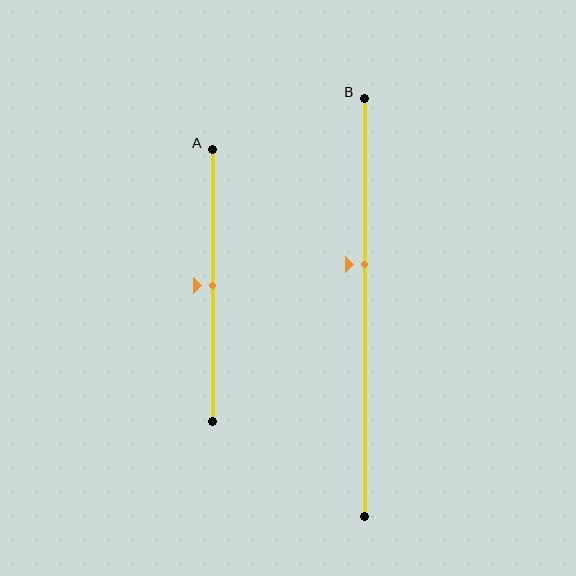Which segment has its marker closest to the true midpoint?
Segment A has its marker closest to the true midpoint.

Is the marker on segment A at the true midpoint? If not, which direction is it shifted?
Yes, the marker on segment A is at the true midpoint.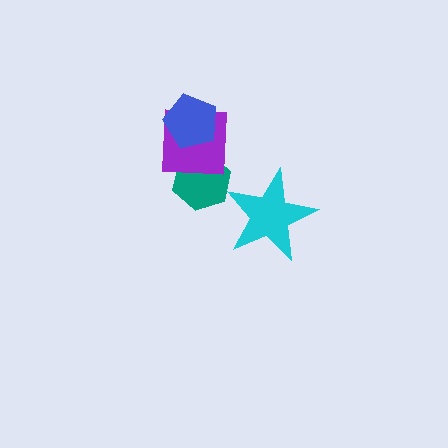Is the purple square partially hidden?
Yes, it is partially covered by another shape.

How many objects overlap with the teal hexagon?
1 object overlaps with the teal hexagon.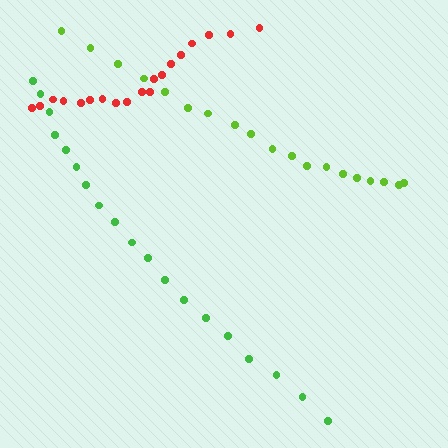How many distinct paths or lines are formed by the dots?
There are 3 distinct paths.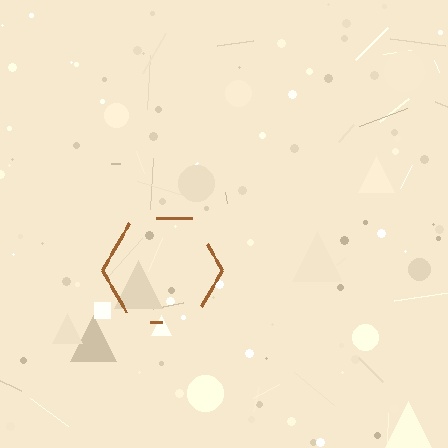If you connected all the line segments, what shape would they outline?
They would outline a hexagon.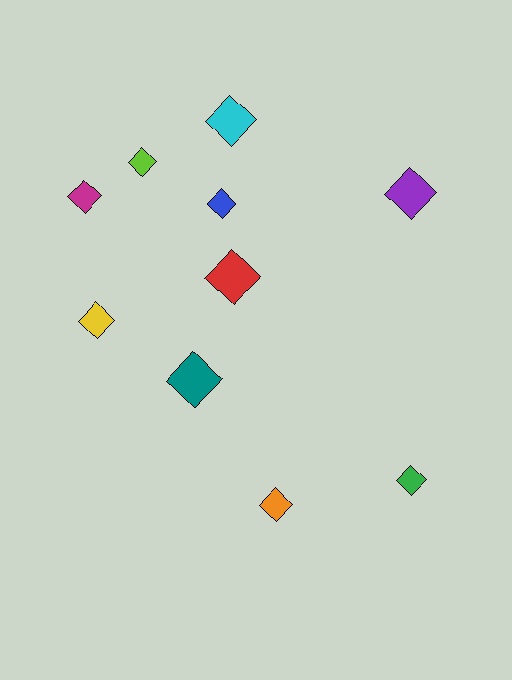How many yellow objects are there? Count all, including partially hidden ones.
There is 1 yellow object.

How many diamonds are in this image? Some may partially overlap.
There are 10 diamonds.